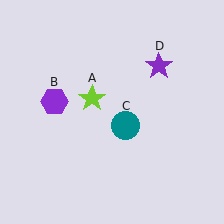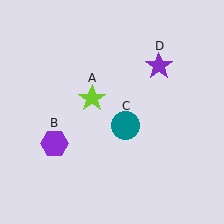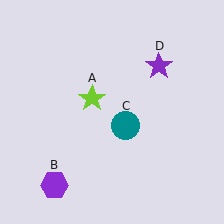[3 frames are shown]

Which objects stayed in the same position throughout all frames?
Lime star (object A) and teal circle (object C) and purple star (object D) remained stationary.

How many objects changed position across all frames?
1 object changed position: purple hexagon (object B).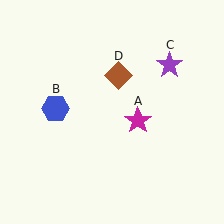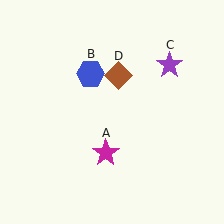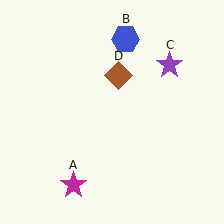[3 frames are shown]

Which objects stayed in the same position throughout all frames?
Purple star (object C) and brown diamond (object D) remained stationary.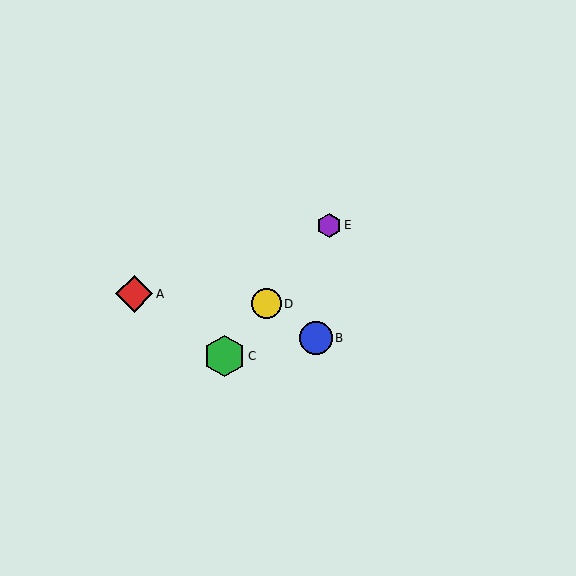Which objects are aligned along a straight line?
Objects C, D, E are aligned along a straight line.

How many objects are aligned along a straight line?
3 objects (C, D, E) are aligned along a straight line.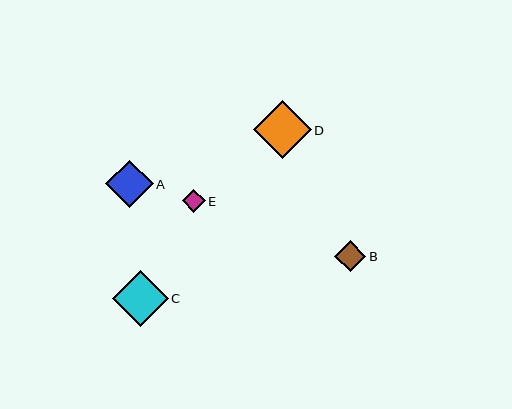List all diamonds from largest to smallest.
From largest to smallest: D, C, A, B, E.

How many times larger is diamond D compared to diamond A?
Diamond D is approximately 1.2 times the size of diamond A.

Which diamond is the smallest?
Diamond E is the smallest with a size of approximately 23 pixels.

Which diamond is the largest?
Diamond D is the largest with a size of approximately 58 pixels.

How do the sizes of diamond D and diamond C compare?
Diamond D and diamond C are approximately the same size.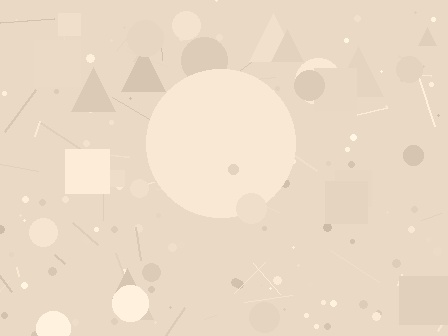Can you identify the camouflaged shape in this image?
The camouflaged shape is a circle.